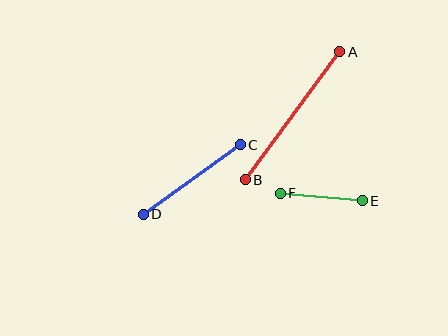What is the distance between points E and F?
The distance is approximately 82 pixels.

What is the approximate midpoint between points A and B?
The midpoint is at approximately (293, 116) pixels.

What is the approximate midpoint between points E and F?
The midpoint is at approximately (321, 197) pixels.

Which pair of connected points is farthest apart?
Points A and B are farthest apart.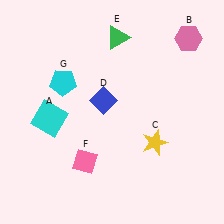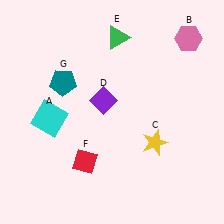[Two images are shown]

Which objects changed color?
D changed from blue to purple. F changed from pink to red. G changed from cyan to teal.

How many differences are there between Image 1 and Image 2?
There are 3 differences between the two images.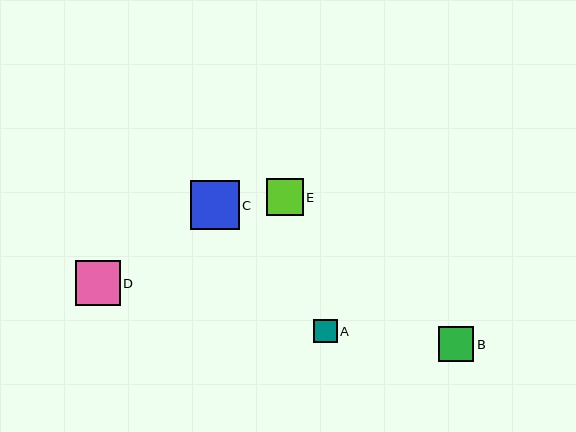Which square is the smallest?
Square A is the smallest with a size of approximately 23 pixels.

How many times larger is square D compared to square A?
Square D is approximately 1.9 times the size of square A.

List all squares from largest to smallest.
From largest to smallest: C, D, E, B, A.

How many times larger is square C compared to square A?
Square C is approximately 2.1 times the size of square A.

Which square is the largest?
Square C is the largest with a size of approximately 48 pixels.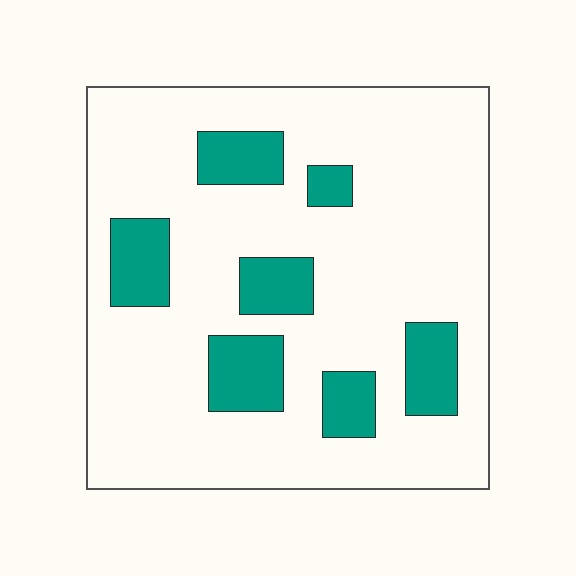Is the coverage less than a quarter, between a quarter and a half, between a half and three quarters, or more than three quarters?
Less than a quarter.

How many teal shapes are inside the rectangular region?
7.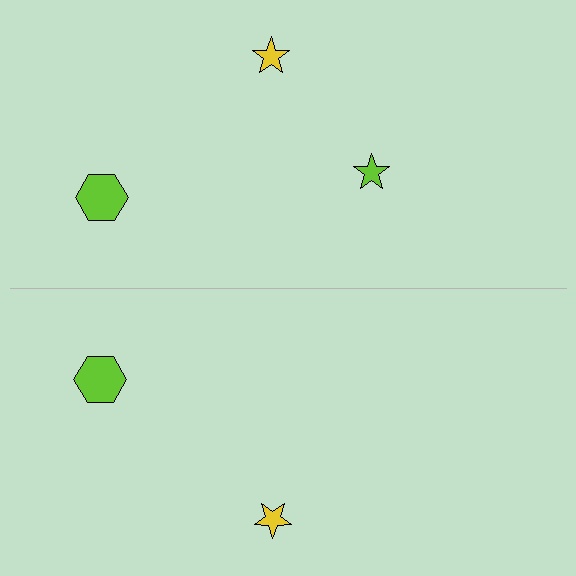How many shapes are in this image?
There are 5 shapes in this image.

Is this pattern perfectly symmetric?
No, the pattern is not perfectly symmetric. A lime star is missing from the bottom side.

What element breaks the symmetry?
A lime star is missing from the bottom side.